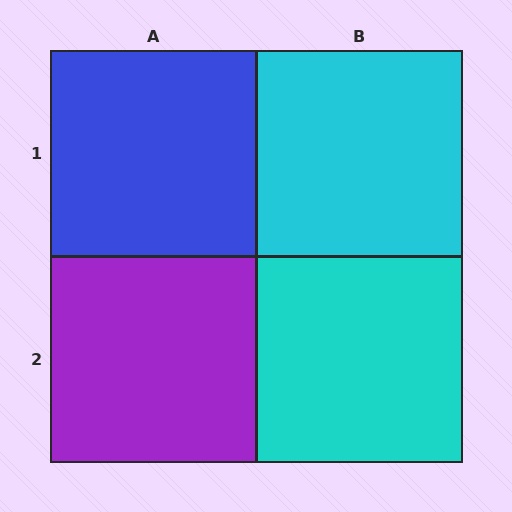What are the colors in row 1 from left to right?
Blue, cyan.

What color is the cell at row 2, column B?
Cyan.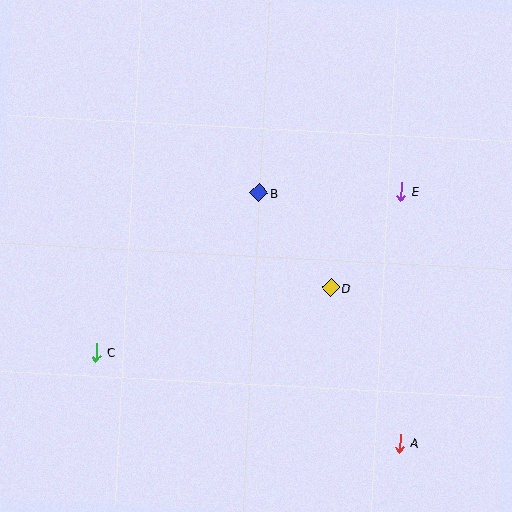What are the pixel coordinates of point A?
Point A is at (400, 443).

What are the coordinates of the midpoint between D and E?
The midpoint between D and E is at (366, 240).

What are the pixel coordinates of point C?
Point C is at (96, 352).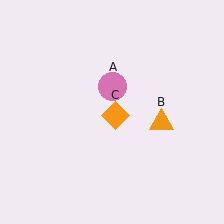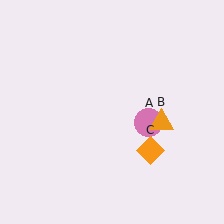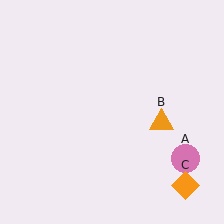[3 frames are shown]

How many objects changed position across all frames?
2 objects changed position: pink circle (object A), orange diamond (object C).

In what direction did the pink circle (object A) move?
The pink circle (object A) moved down and to the right.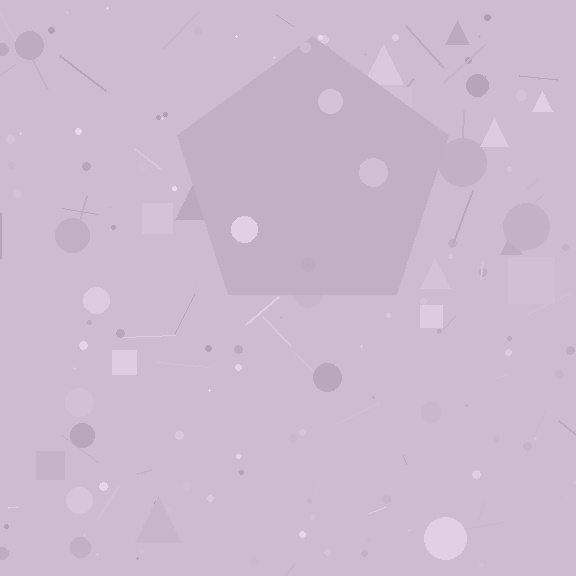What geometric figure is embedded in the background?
A pentagon is embedded in the background.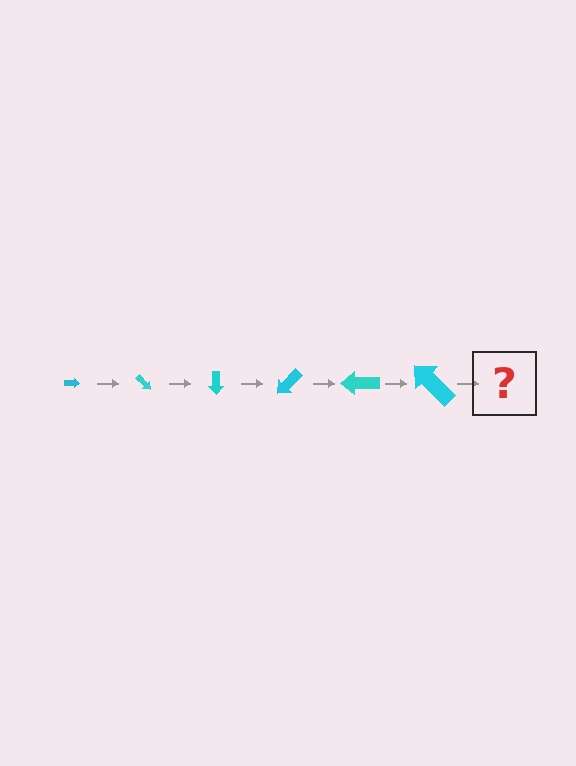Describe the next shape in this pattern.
It should be an arrow, larger than the previous one and rotated 270 degrees from the start.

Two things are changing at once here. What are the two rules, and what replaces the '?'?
The two rules are that the arrow grows larger each step and it rotates 45 degrees each step. The '?' should be an arrow, larger than the previous one and rotated 270 degrees from the start.